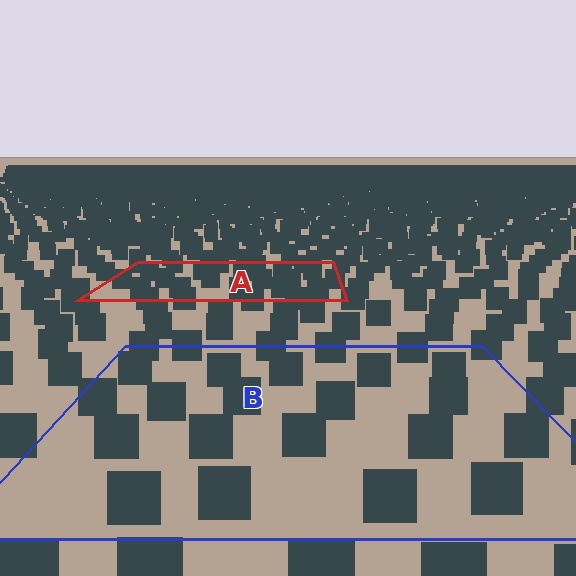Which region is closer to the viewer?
Region B is closer. The texture elements there are larger and more spread out.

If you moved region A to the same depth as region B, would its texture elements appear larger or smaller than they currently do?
They would appear larger. At a closer depth, the same texture elements are projected at a bigger on-screen size.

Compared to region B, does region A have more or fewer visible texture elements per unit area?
Region A has more texture elements per unit area — they are packed more densely because it is farther away.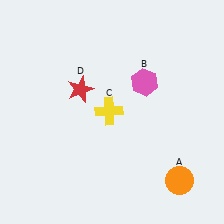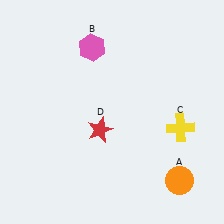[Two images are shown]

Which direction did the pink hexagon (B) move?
The pink hexagon (B) moved left.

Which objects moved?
The objects that moved are: the pink hexagon (B), the yellow cross (C), the red star (D).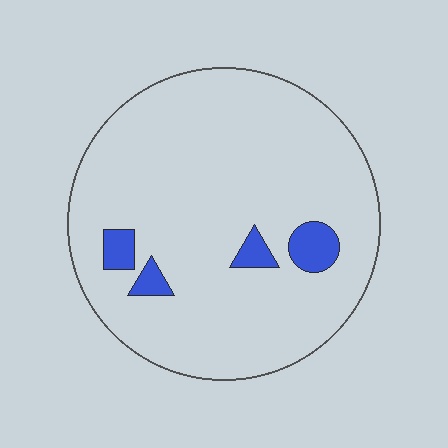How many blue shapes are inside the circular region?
4.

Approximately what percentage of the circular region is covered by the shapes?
Approximately 5%.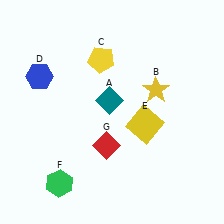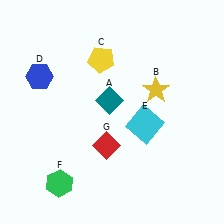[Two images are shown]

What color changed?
The square (E) changed from yellow in Image 1 to cyan in Image 2.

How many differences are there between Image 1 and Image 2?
There is 1 difference between the two images.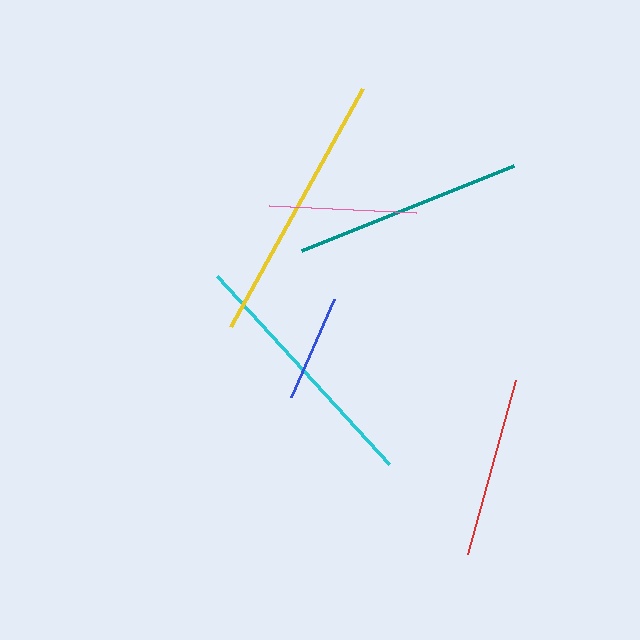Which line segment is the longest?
The yellow line is the longest at approximately 272 pixels.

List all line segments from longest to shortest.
From longest to shortest: yellow, cyan, teal, red, pink, blue.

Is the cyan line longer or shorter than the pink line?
The cyan line is longer than the pink line.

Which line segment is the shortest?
The blue line is the shortest at approximately 107 pixels.